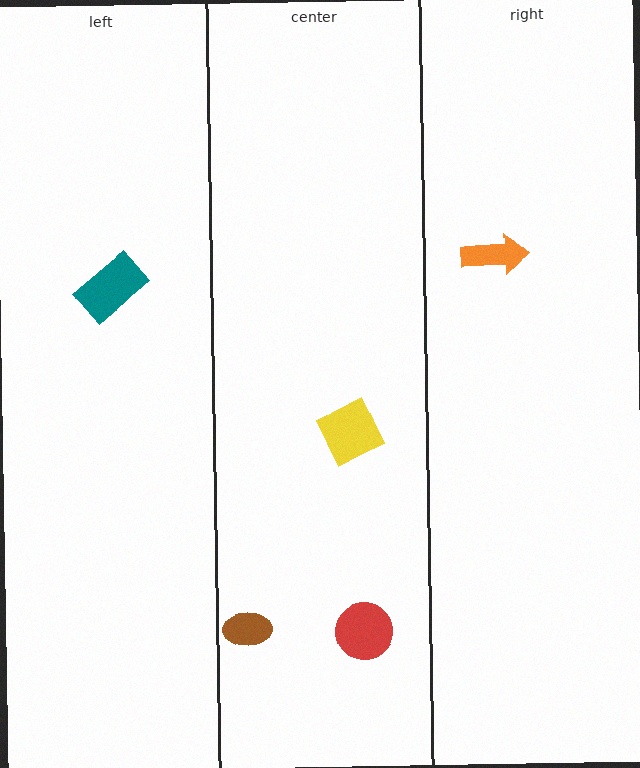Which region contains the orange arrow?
The right region.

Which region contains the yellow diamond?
The center region.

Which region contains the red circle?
The center region.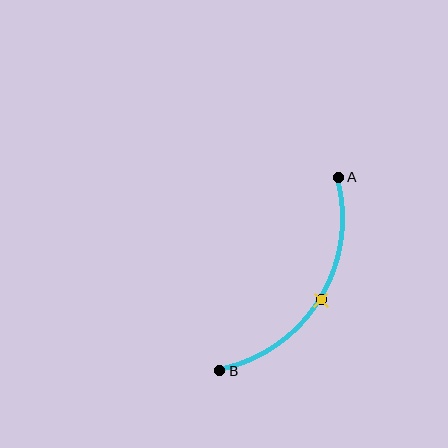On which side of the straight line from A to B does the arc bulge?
The arc bulges to the right of the straight line connecting A and B.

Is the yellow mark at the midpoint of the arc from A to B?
Yes. The yellow mark lies on the arc at equal arc-length from both A and B — it is the arc midpoint.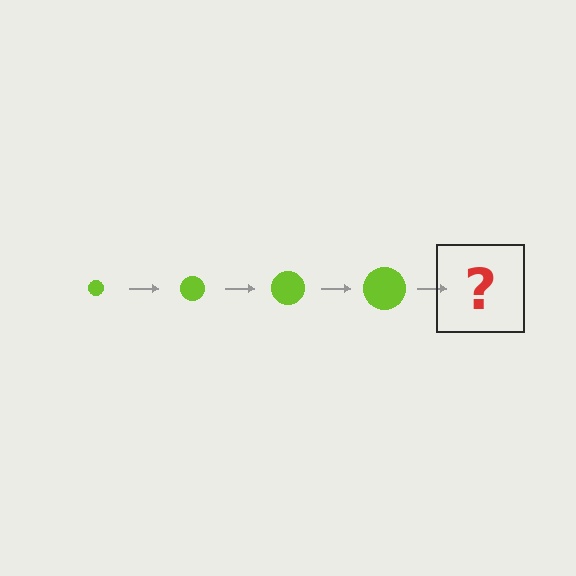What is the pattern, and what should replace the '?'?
The pattern is that the circle gets progressively larger each step. The '?' should be a lime circle, larger than the previous one.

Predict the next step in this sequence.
The next step is a lime circle, larger than the previous one.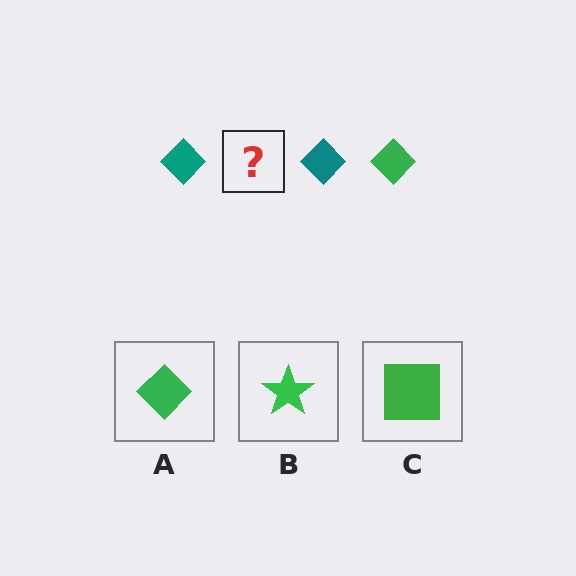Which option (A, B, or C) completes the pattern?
A.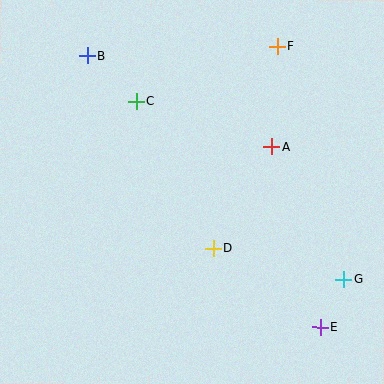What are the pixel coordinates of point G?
Point G is at (343, 279).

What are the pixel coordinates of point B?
Point B is at (87, 55).